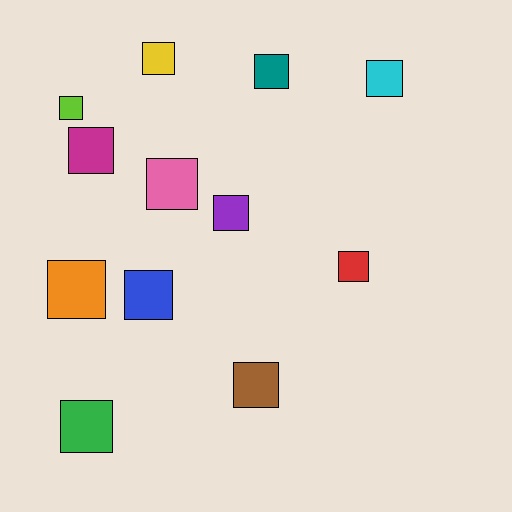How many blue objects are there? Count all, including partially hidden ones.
There is 1 blue object.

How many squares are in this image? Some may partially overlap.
There are 12 squares.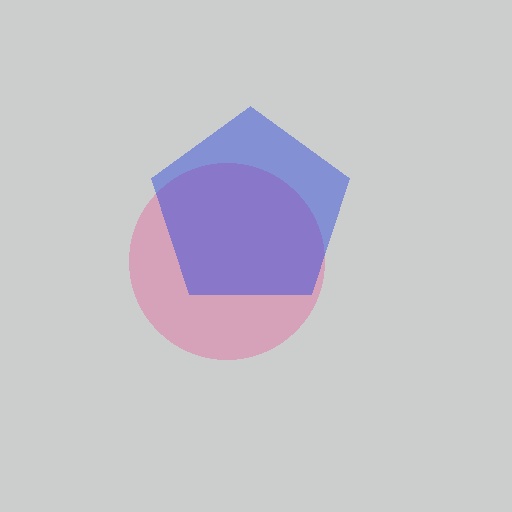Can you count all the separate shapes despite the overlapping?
Yes, there are 2 separate shapes.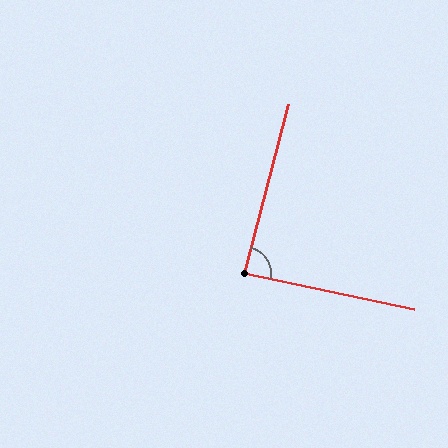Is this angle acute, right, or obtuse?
It is approximately a right angle.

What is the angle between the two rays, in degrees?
Approximately 87 degrees.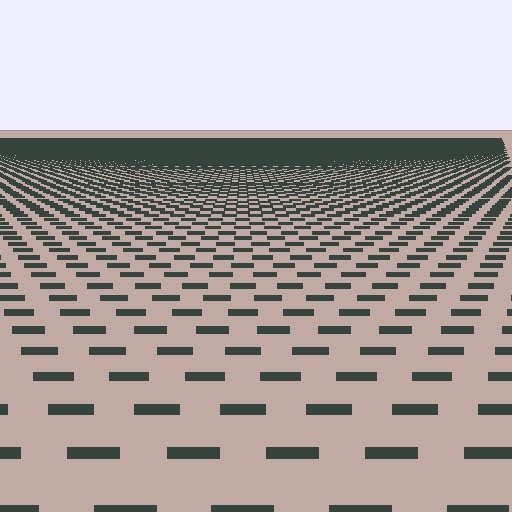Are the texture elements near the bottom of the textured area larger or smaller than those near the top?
Larger. Near the bottom, elements are closer to the viewer and appear at a bigger on-screen size.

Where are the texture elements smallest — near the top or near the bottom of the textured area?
Near the top.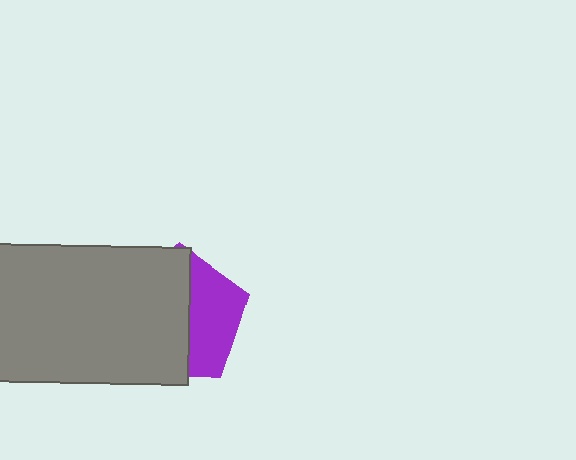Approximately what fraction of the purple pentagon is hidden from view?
Roughly 61% of the purple pentagon is hidden behind the gray rectangle.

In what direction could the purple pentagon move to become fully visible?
The purple pentagon could move right. That would shift it out from behind the gray rectangle entirely.